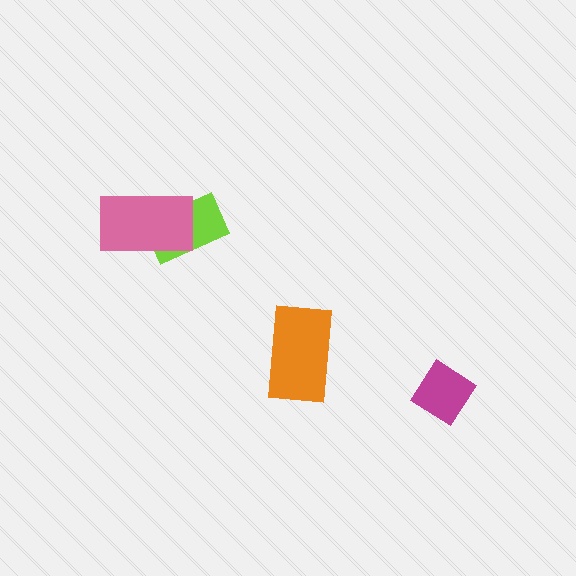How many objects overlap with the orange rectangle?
0 objects overlap with the orange rectangle.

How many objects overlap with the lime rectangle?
1 object overlaps with the lime rectangle.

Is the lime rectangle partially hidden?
Yes, it is partially covered by another shape.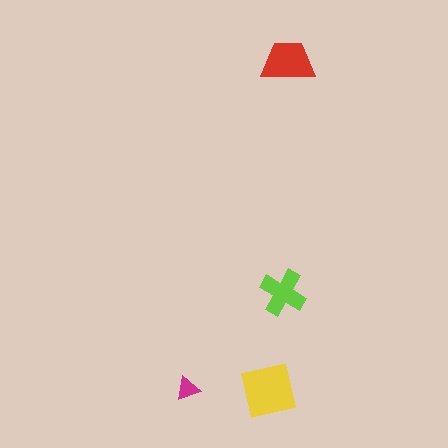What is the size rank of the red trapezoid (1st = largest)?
2nd.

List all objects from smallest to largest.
The magenta triangle, the lime cross, the red trapezoid, the yellow square.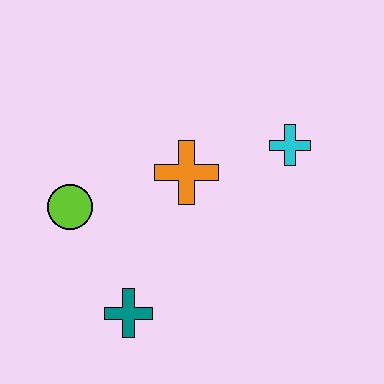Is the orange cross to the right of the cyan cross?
No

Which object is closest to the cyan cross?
The orange cross is closest to the cyan cross.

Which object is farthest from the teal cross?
The cyan cross is farthest from the teal cross.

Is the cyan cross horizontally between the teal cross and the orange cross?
No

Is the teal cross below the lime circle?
Yes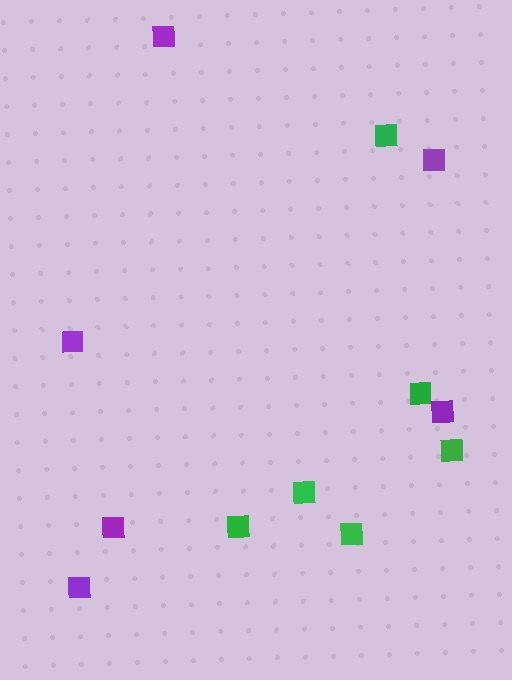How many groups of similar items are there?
There are 2 groups: one group of green squares (6) and one group of purple squares (6).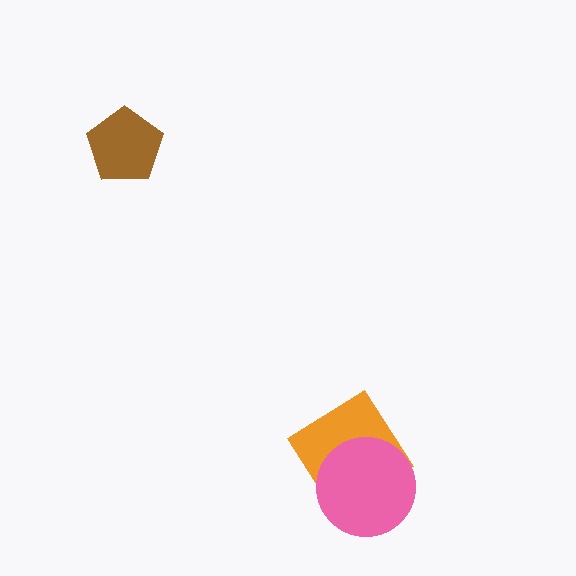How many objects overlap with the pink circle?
1 object overlaps with the pink circle.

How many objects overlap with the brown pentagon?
0 objects overlap with the brown pentagon.